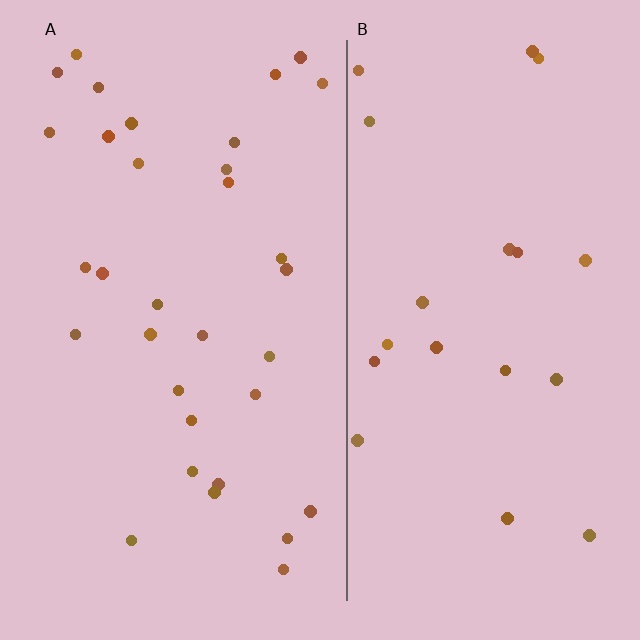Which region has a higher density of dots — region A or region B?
A (the left).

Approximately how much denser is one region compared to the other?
Approximately 1.6× — region A over region B.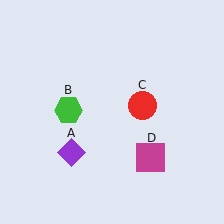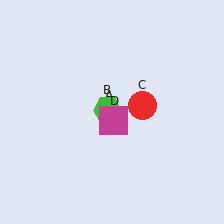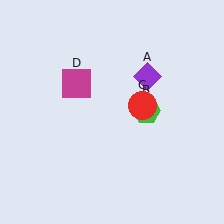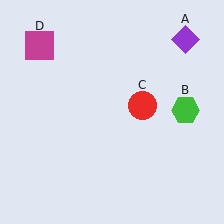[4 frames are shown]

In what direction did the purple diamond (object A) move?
The purple diamond (object A) moved up and to the right.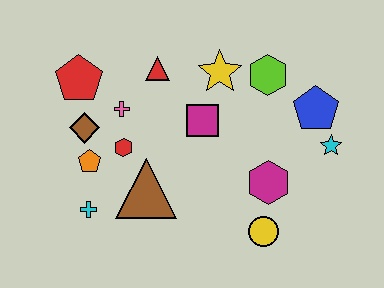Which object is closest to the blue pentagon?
The cyan star is closest to the blue pentagon.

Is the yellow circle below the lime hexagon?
Yes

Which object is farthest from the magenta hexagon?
The red pentagon is farthest from the magenta hexagon.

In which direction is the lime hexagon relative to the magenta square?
The lime hexagon is to the right of the magenta square.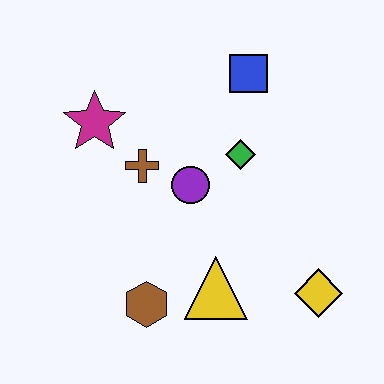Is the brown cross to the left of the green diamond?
Yes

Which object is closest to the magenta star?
The brown cross is closest to the magenta star.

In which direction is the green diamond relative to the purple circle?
The green diamond is to the right of the purple circle.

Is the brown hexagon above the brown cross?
No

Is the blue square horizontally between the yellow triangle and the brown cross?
No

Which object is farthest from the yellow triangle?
The blue square is farthest from the yellow triangle.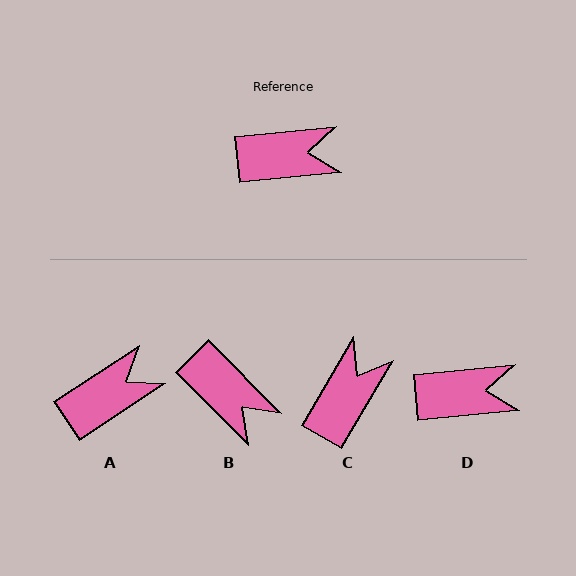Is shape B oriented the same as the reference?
No, it is off by about 51 degrees.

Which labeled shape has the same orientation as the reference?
D.